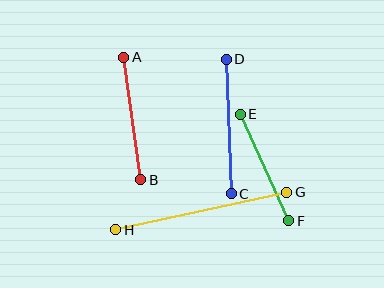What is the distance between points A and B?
The distance is approximately 124 pixels.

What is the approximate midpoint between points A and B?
The midpoint is at approximately (132, 118) pixels.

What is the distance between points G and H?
The distance is approximately 175 pixels.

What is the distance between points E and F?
The distance is approximately 117 pixels.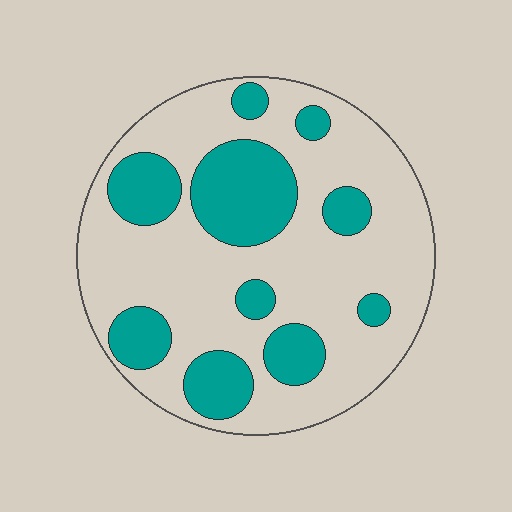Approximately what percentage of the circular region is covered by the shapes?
Approximately 30%.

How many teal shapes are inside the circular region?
10.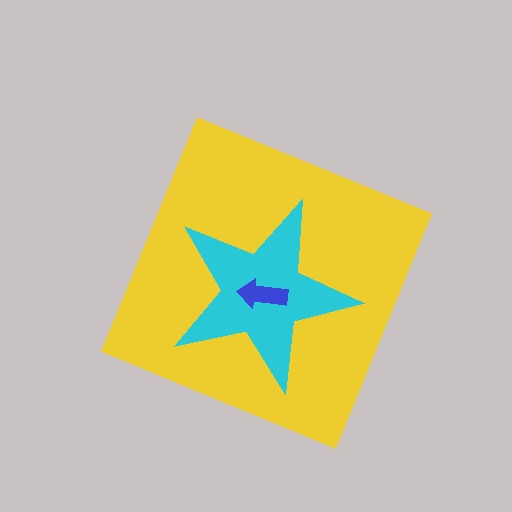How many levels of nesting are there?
3.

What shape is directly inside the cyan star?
The blue arrow.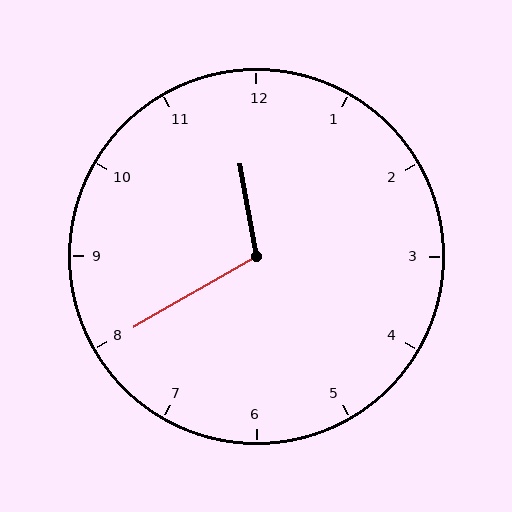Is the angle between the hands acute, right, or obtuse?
It is obtuse.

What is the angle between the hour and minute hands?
Approximately 110 degrees.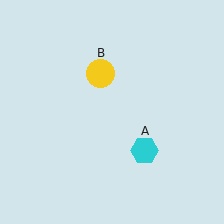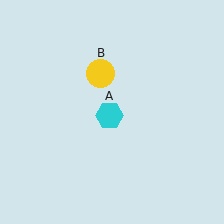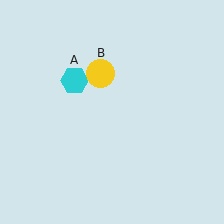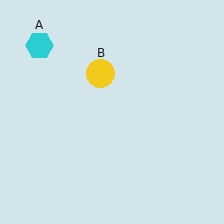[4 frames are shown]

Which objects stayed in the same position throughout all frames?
Yellow circle (object B) remained stationary.